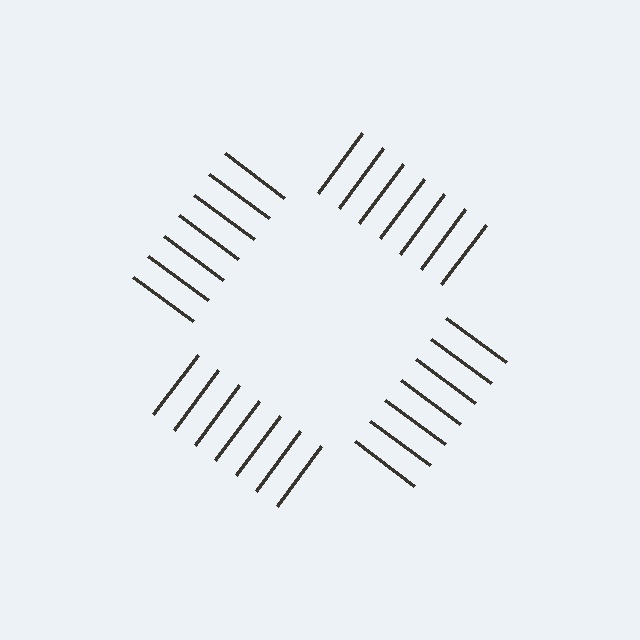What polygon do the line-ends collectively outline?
An illusory square — the line segments terminate on its edges but no continuous stroke is drawn.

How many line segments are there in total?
28 — 7 along each of the 4 edges.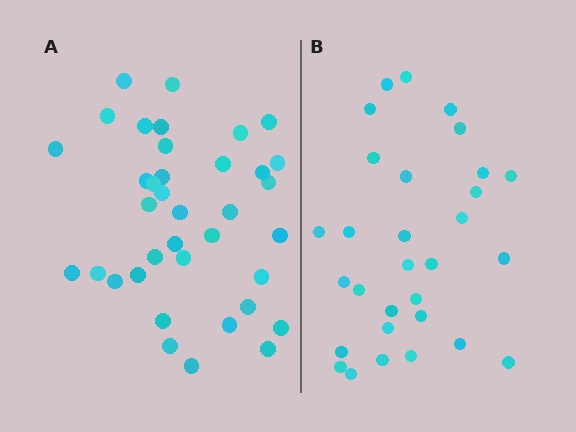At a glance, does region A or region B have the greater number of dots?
Region A (the left region) has more dots.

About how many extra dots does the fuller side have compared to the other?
Region A has roughly 8 or so more dots than region B.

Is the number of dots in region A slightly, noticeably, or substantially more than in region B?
Region A has only slightly more — the two regions are fairly close. The ratio is roughly 1.2 to 1.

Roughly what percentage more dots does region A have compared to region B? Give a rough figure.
About 25% more.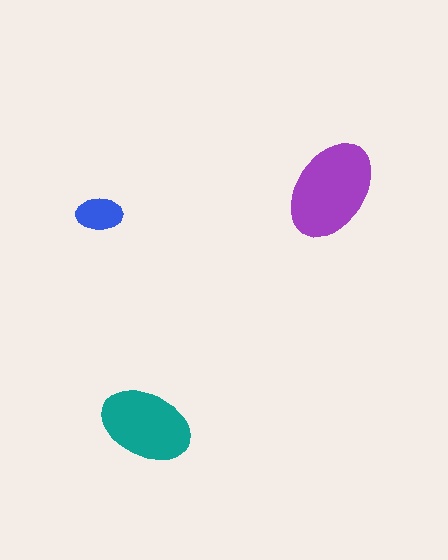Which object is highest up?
The purple ellipse is topmost.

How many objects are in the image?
There are 3 objects in the image.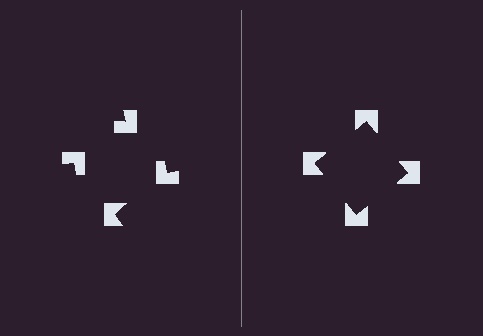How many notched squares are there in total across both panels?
8 — 4 on each side.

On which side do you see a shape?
An illusory square appears on the right side. On the left side the wedge cuts are rotated, so no coherent shape forms.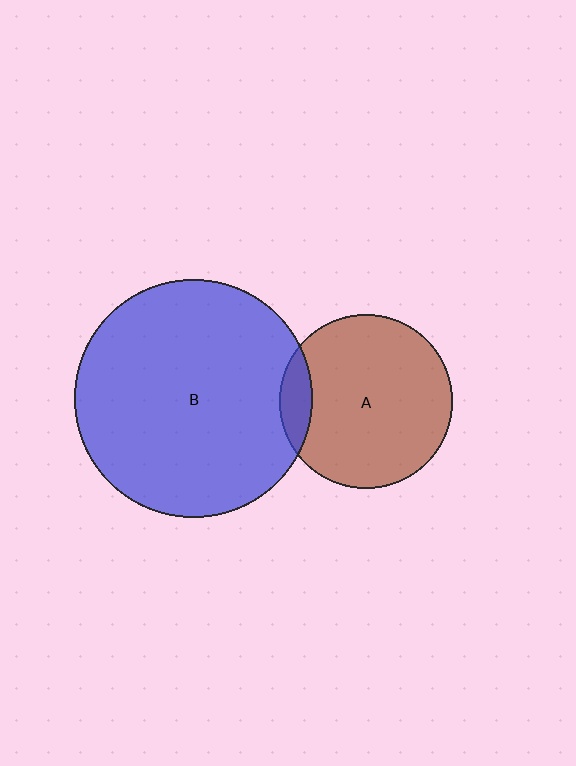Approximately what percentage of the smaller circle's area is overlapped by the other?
Approximately 10%.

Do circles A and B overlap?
Yes.